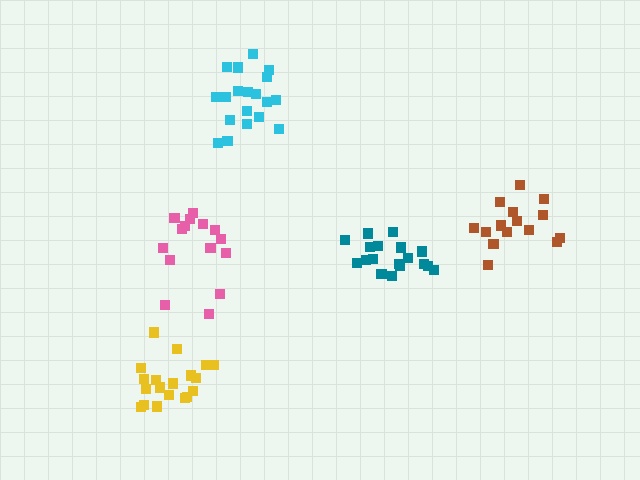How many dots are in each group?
Group 1: 19 dots, Group 2: 19 dots, Group 3: 15 dots, Group 4: 15 dots, Group 5: 18 dots (86 total).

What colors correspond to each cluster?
The clusters are colored: cyan, yellow, brown, pink, teal.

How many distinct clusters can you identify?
There are 5 distinct clusters.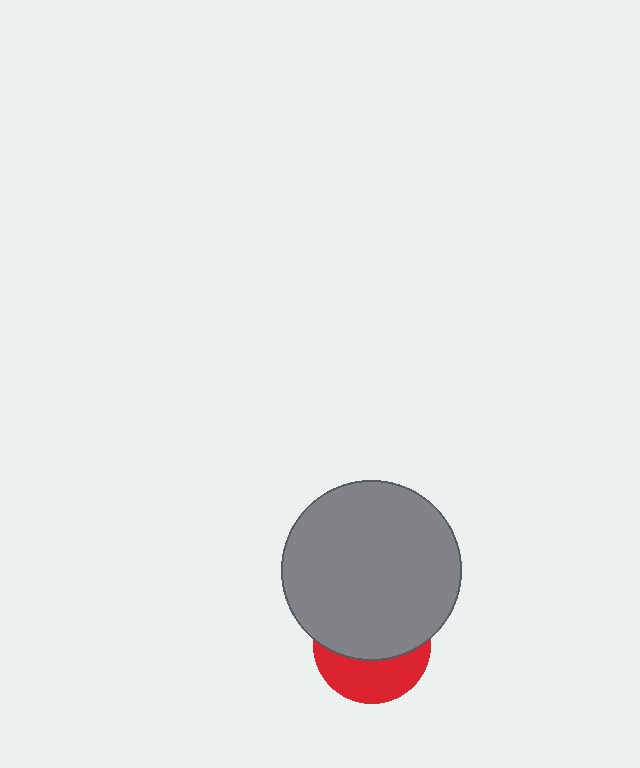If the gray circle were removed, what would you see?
You would see the complete red circle.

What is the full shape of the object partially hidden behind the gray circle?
The partially hidden object is a red circle.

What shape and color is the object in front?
The object in front is a gray circle.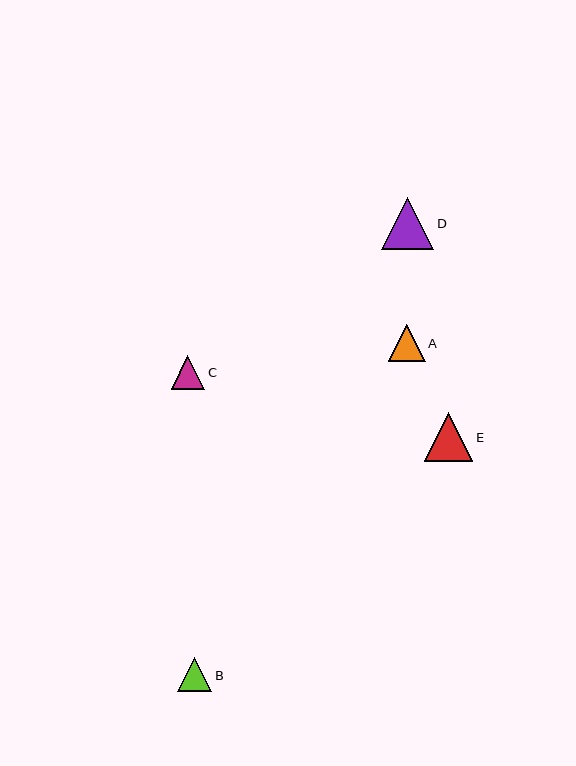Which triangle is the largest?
Triangle D is the largest with a size of approximately 52 pixels.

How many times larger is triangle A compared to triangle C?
Triangle A is approximately 1.1 times the size of triangle C.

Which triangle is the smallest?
Triangle C is the smallest with a size of approximately 34 pixels.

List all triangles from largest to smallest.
From largest to smallest: D, E, A, B, C.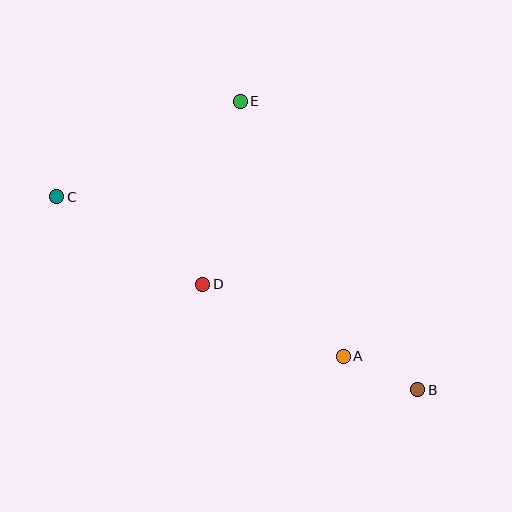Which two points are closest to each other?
Points A and B are closest to each other.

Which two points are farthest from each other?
Points B and C are farthest from each other.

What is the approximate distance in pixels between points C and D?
The distance between C and D is approximately 170 pixels.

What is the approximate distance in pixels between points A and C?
The distance between A and C is approximately 328 pixels.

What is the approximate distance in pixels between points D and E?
The distance between D and E is approximately 187 pixels.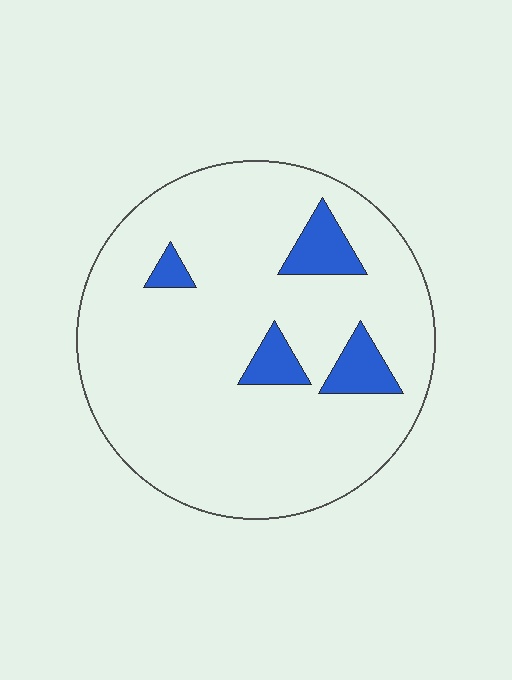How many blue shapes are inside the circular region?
4.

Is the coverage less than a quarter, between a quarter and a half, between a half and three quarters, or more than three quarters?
Less than a quarter.